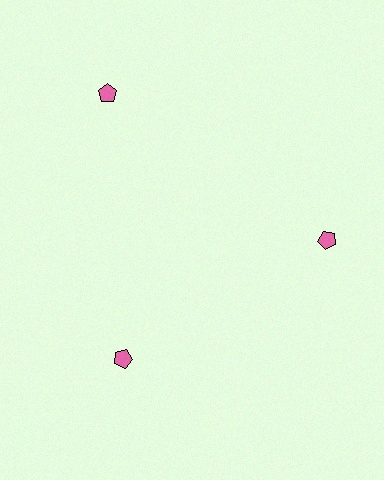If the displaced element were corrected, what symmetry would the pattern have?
It would have 3-fold rotational symmetry — the pattern would map onto itself every 120 degrees.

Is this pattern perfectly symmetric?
No. The 3 pink pentagons are arranged in a ring, but one element near the 11 o'clock position is pushed outward from the center, breaking the 3-fold rotational symmetry.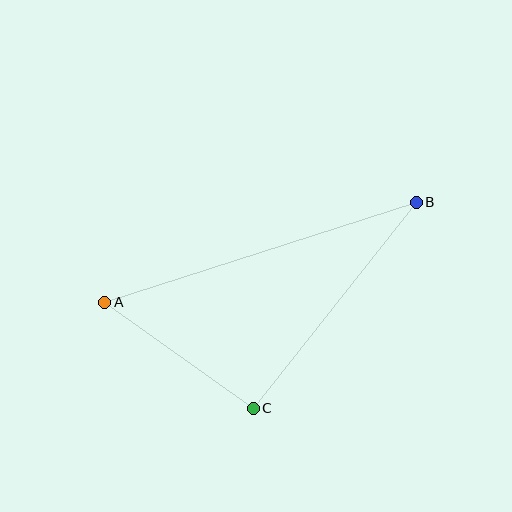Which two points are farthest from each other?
Points A and B are farthest from each other.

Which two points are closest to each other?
Points A and C are closest to each other.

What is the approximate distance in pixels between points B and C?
The distance between B and C is approximately 263 pixels.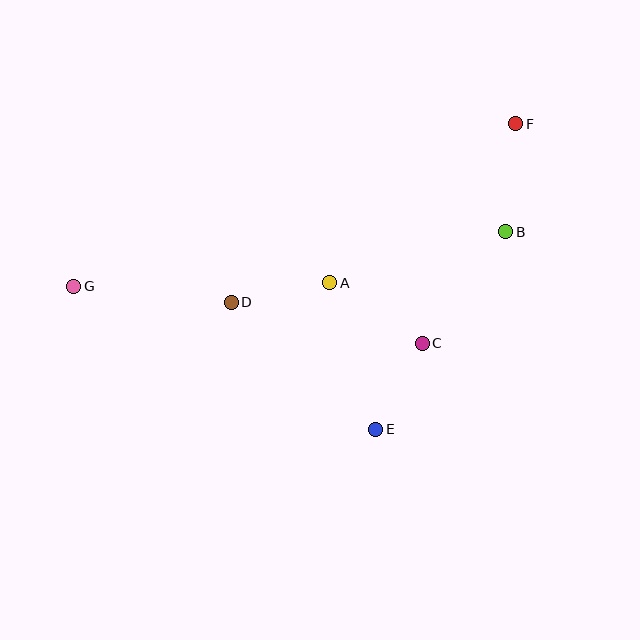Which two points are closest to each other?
Points C and E are closest to each other.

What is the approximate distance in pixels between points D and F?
The distance between D and F is approximately 336 pixels.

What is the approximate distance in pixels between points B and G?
The distance between B and G is approximately 435 pixels.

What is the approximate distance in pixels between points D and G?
The distance between D and G is approximately 158 pixels.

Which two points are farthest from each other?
Points F and G are farthest from each other.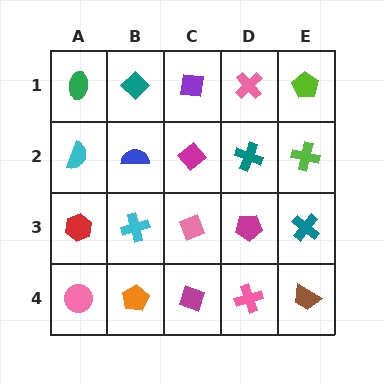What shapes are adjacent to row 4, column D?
A magenta pentagon (row 3, column D), a magenta diamond (row 4, column C), a brown trapezoid (row 4, column E).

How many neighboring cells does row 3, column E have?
3.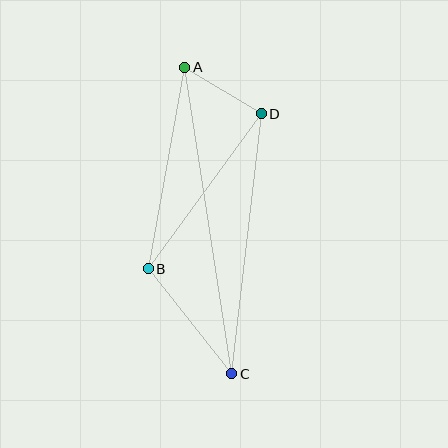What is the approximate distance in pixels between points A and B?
The distance between A and B is approximately 205 pixels.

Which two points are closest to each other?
Points A and D are closest to each other.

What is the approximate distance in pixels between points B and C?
The distance between B and C is approximately 134 pixels.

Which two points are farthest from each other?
Points A and C are farthest from each other.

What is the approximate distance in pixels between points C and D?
The distance between C and D is approximately 261 pixels.